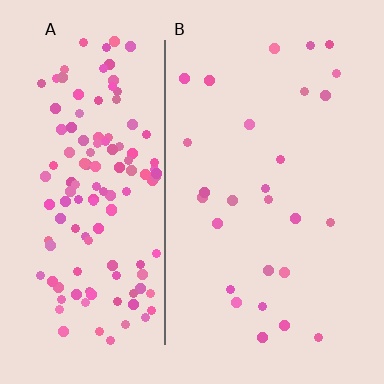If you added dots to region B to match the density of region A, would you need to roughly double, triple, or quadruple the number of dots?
Approximately quadruple.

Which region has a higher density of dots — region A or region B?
A (the left).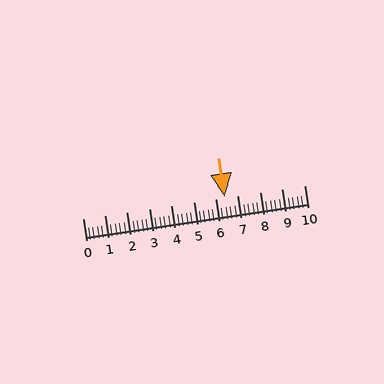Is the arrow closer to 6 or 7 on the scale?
The arrow is closer to 6.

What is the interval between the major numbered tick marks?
The major tick marks are spaced 1 units apart.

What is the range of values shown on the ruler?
The ruler shows values from 0 to 10.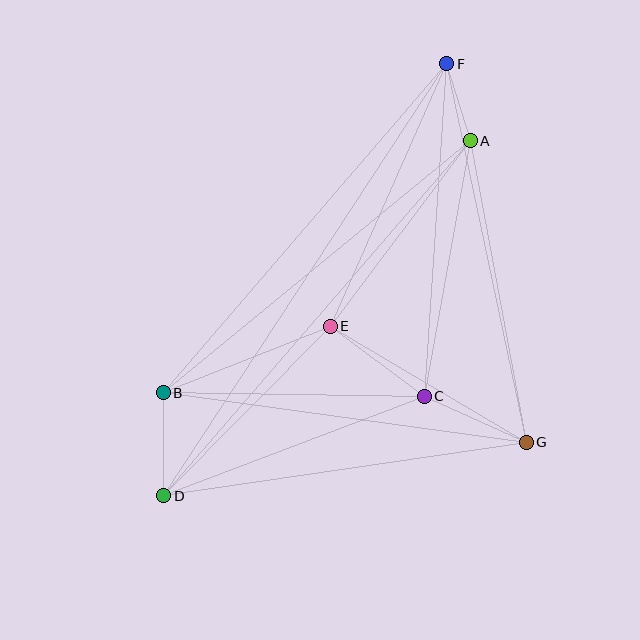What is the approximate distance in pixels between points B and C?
The distance between B and C is approximately 261 pixels.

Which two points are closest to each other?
Points A and F are closest to each other.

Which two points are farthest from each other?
Points D and F are farthest from each other.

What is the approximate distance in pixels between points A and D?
The distance between A and D is approximately 469 pixels.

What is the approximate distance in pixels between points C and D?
The distance between C and D is approximately 279 pixels.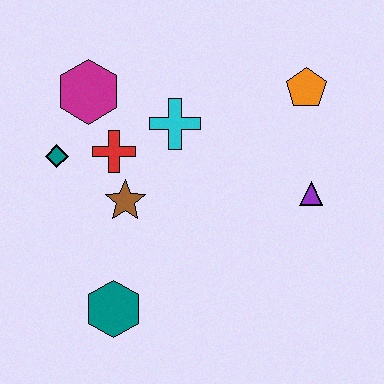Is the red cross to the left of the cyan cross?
Yes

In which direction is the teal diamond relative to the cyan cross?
The teal diamond is to the left of the cyan cross.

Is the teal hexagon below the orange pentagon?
Yes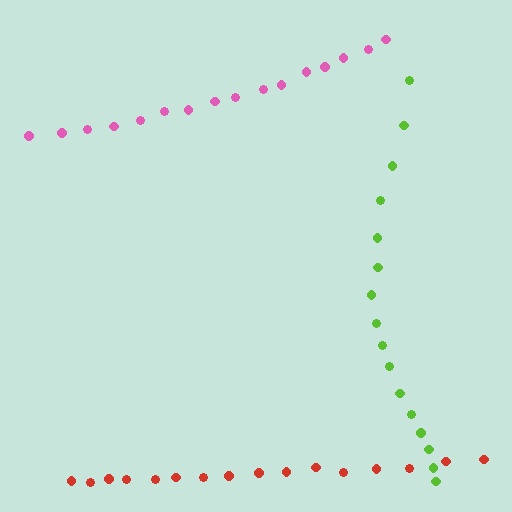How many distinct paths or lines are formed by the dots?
There are 3 distinct paths.